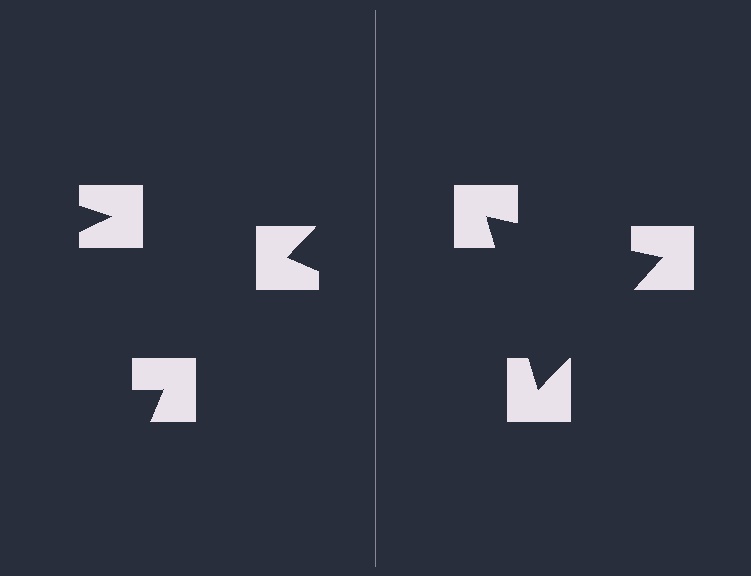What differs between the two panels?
The notched squares are positioned identically on both sides; only the wedge orientations differ. On the right they align to a triangle; on the left they are misaligned.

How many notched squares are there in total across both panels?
6 — 3 on each side.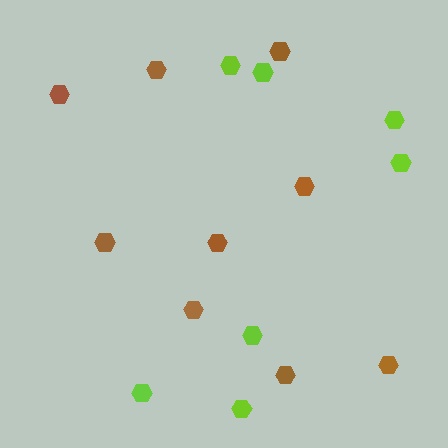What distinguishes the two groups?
There are 2 groups: one group of brown hexagons (9) and one group of lime hexagons (7).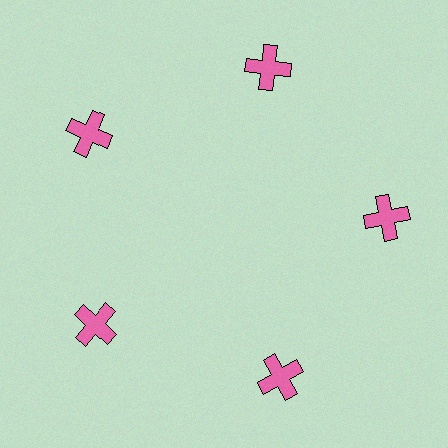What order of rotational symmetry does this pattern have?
This pattern has 5-fold rotational symmetry.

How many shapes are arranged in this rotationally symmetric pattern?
There are 5 shapes, arranged in 5 groups of 1.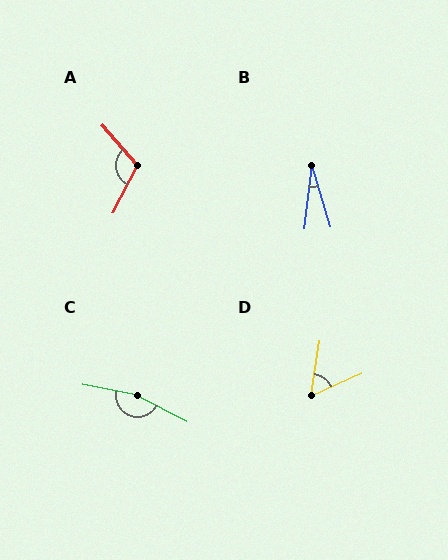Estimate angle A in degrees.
Approximately 111 degrees.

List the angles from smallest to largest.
B (23°), D (57°), A (111°), C (164°).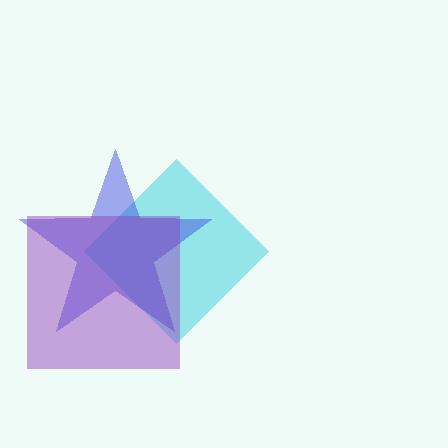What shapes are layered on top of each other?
The layered shapes are: a cyan diamond, a blue star, a purple square.